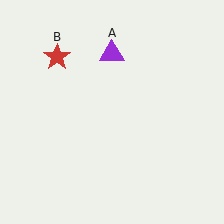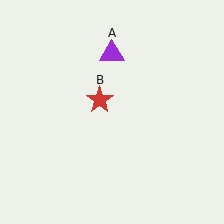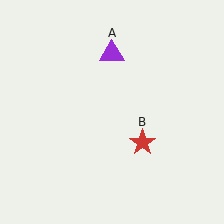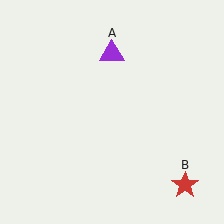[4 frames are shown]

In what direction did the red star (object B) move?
The red star (object B) moved down and to the right.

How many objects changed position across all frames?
1 object changed position: red star (object B).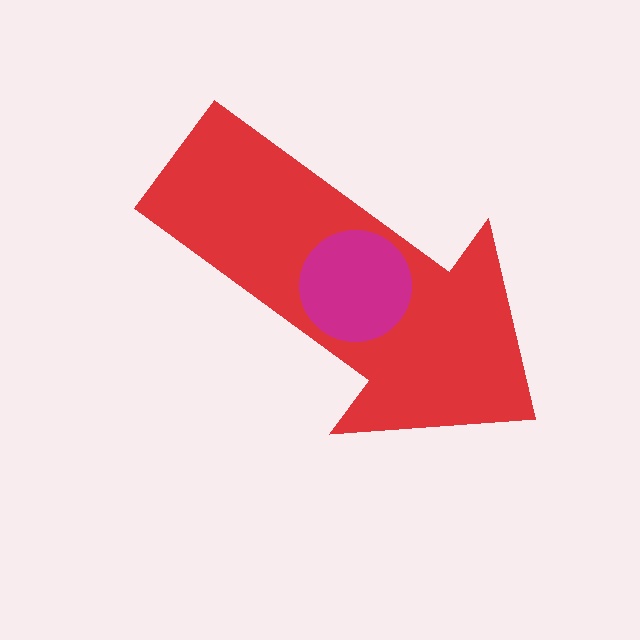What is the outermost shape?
The red arrow.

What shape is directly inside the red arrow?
The magenta circle.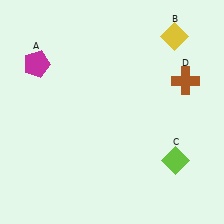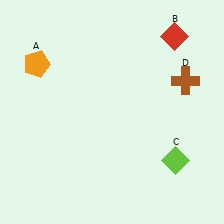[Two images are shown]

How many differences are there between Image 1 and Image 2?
There are 2 differences between the two images.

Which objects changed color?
A changed from magenta to orange. B changed from yellow to red.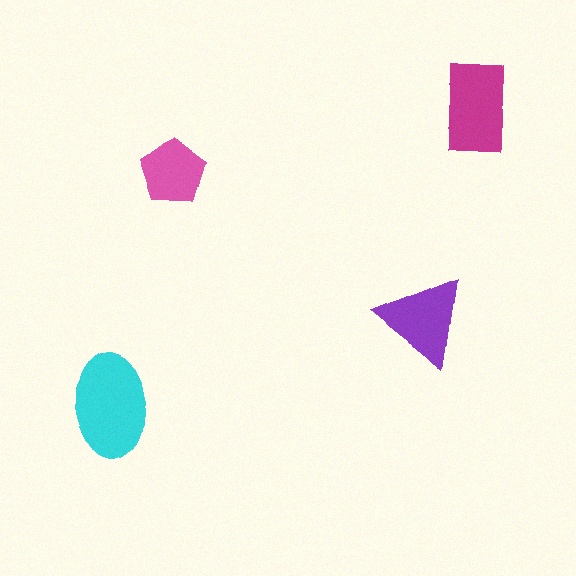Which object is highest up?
The magenta rectangle is topmost.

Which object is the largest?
The cyan ellipse.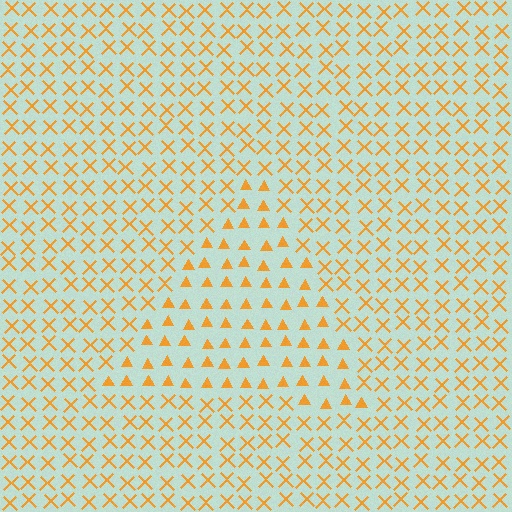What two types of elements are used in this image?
The image uses triangles inside the triangle region and X marks outside it.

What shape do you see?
I see a triangle.